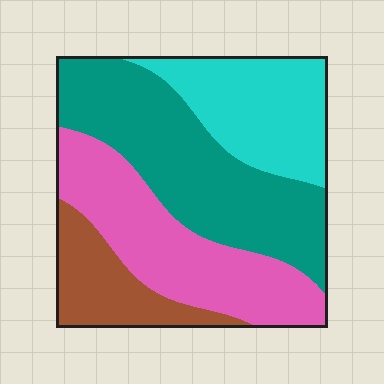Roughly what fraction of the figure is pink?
Pink takes up about one quarter (1/4) of the figure.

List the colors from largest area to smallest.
From largest to smallest: teal, pink, cyan, brown.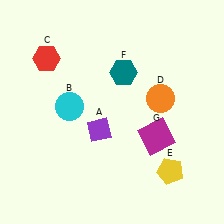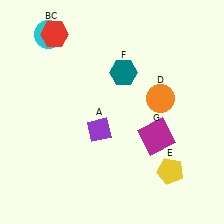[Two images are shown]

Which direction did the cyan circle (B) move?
The cyan circle (B) moved up.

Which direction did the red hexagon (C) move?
The red hexagon (C) moved up.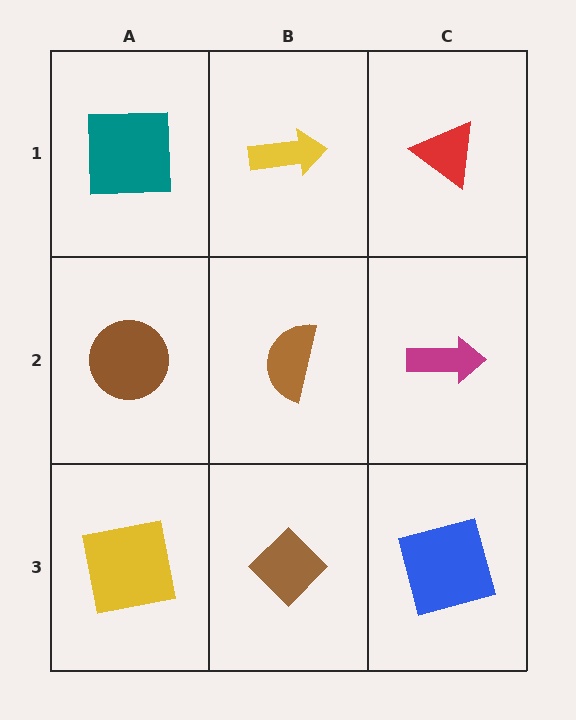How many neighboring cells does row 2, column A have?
3.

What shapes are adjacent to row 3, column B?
A brown semicircle (row 2, column B), a yellow square (row 3, column A), a blue square (row 3, column C).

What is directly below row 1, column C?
A magenta arrow.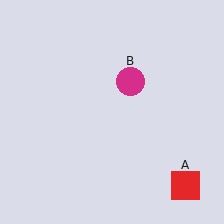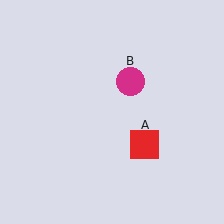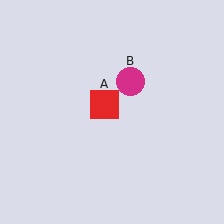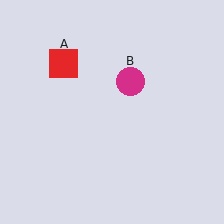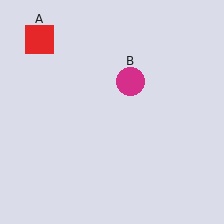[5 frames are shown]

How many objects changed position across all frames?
1 object changed position: red square (object A).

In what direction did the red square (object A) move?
The red square (object A) moved up and to the left.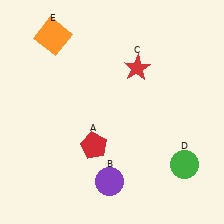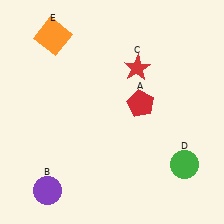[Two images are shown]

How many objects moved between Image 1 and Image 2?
2 objects moved between the two images.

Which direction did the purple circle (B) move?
The purple circle (B) moved left.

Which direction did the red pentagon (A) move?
The red pentagon (A) moved right.